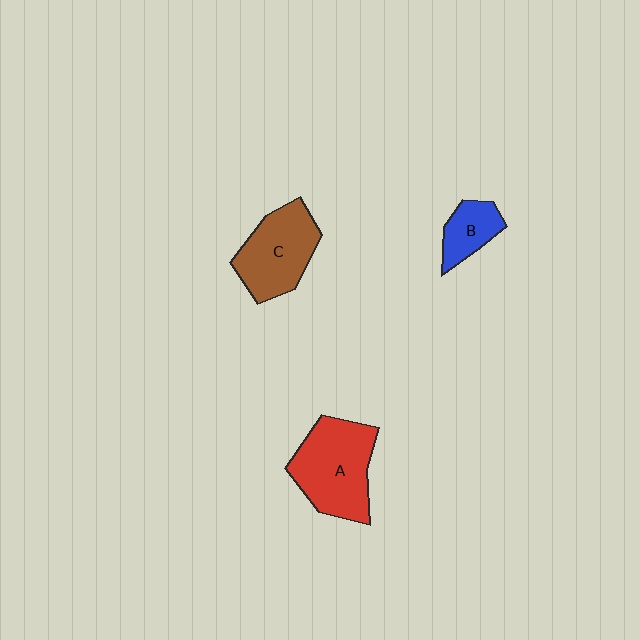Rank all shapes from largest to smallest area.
From largest to smallest: A (red), C (brown), B (blue).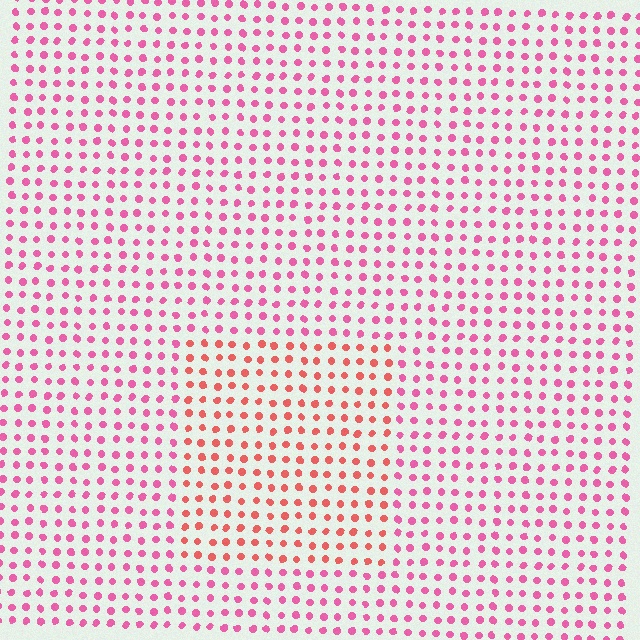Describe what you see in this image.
The image is filled with small pink elements in a uniform arrangement. A rectangle-shaped region is visible where the elements are tinted to a slightly different hue, forming a subtle color boundary.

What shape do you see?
I see a rectangle.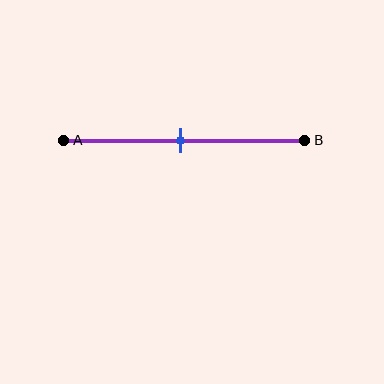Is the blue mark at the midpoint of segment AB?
Yes, the mark is approximately at the midpoint.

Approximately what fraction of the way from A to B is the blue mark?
The blue mark is approximately 50% of the way from A to B.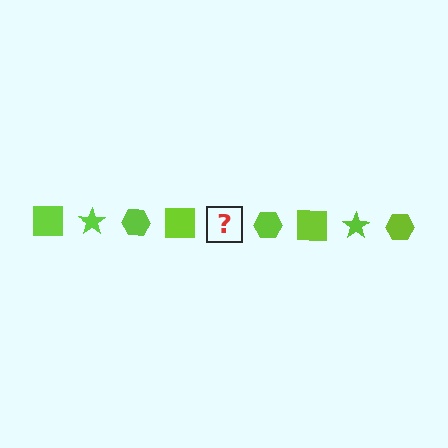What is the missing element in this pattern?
The missing element is a lime star.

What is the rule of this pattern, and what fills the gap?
The rule is that the pattern cycles through square, star, hexagon shapes in lime. The gap should be filled with a lime star.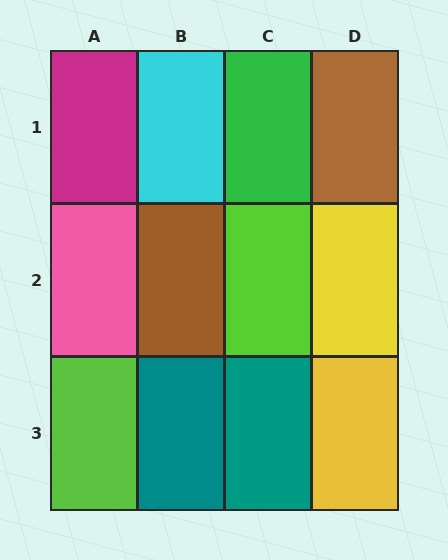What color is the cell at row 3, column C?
Teal.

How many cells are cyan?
1 cell is cyan.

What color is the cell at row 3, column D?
Yellow.